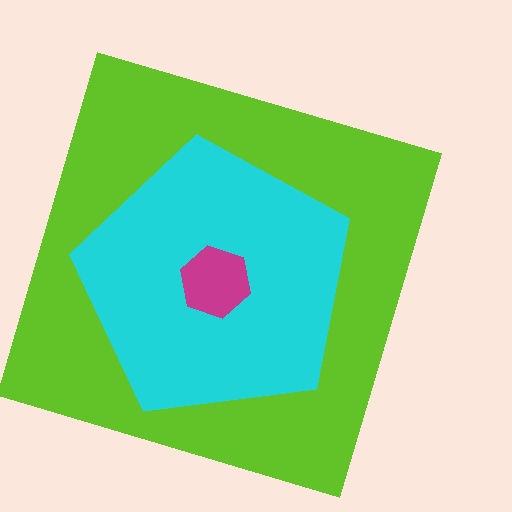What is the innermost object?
The magenta hexagon.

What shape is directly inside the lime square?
The cyan pentagon.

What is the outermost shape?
The lime square.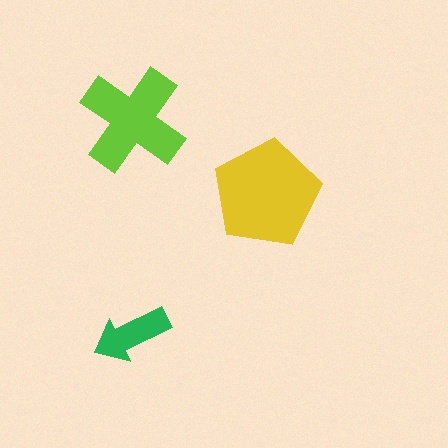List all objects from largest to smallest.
The yellow pentagon, the lime cross, the green arrow.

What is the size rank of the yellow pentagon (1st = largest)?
1st.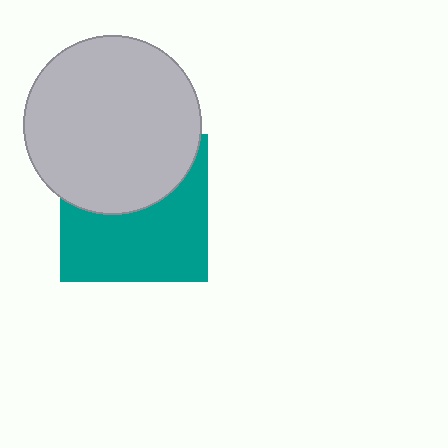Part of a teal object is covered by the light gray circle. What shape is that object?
It is a square.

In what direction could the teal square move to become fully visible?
The teal square could move down. That would shift it out from behind the light gray circle entirely.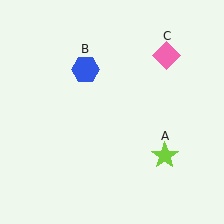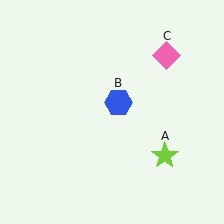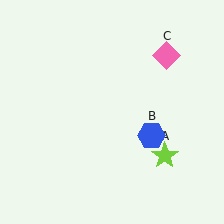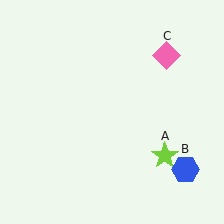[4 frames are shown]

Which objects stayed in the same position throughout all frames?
Lime star (object A) and pink diamond (object C) remained stationary.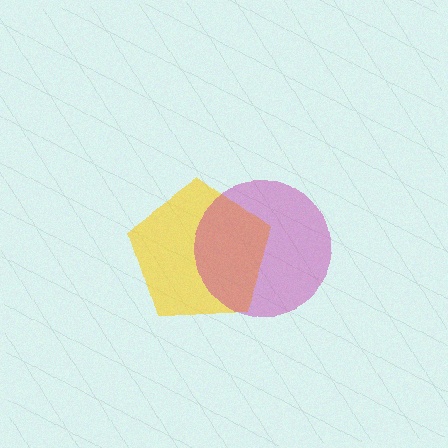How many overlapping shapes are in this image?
There are 2 overlapping shapes in the image.